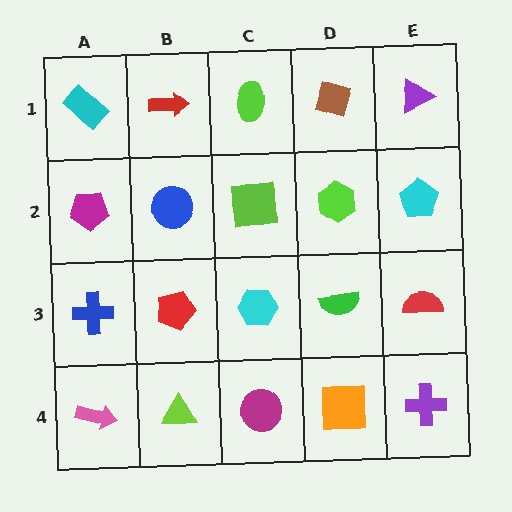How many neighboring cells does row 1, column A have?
2.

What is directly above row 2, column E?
A purple triangle.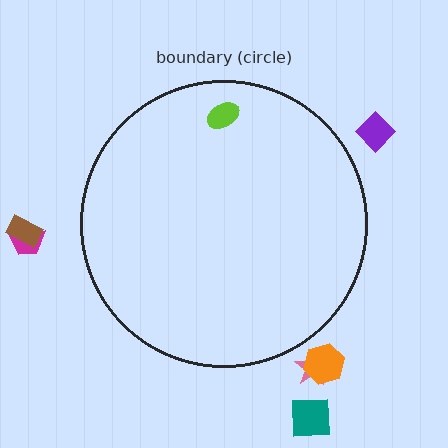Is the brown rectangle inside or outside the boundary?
Outside.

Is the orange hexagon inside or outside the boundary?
Outside.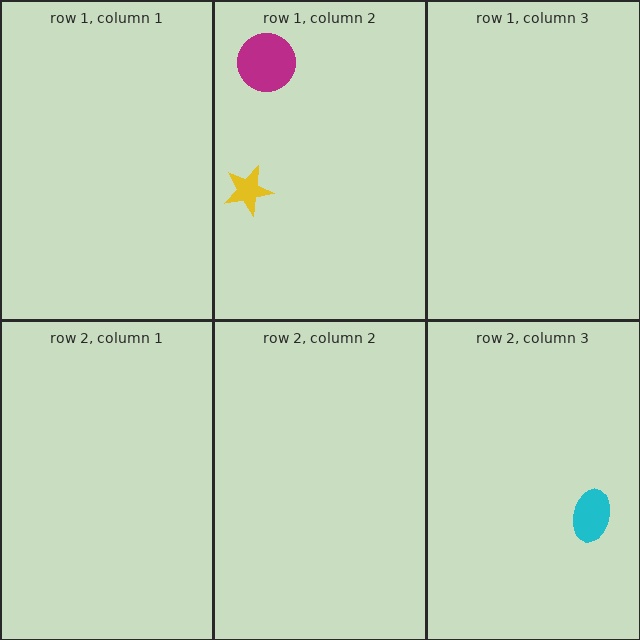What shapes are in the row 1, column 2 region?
The magenta circle, the yellow star.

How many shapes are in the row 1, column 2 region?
2.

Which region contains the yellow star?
The row 1, column 2 region.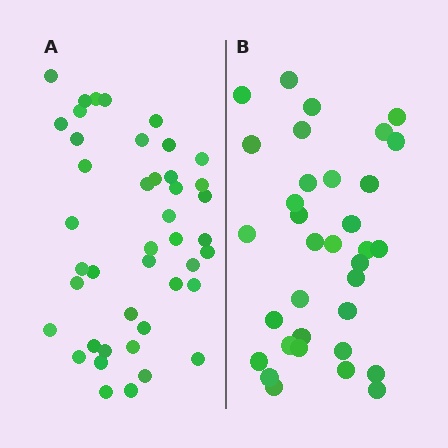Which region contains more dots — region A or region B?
Region A (the left region) has more dots.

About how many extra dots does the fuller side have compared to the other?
Region A has roughly 8 or so more dots than region B.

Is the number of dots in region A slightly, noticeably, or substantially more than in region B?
Region A has noticeably more, but not dramatically so. The ratio is roughly 1.3 to 1.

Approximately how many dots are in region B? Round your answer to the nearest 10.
About 30 dots. (The exact count is 34, which rounds to 30.)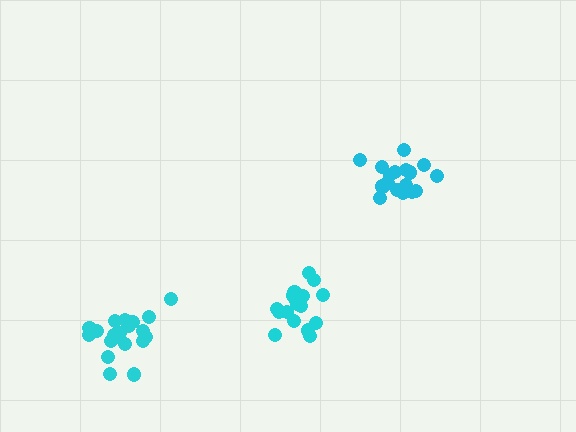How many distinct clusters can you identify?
There are 3 distinct clusters.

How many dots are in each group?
Group 1: 17 dots, Group 2: 21 dots, Group 3: 17 dots (55 total).